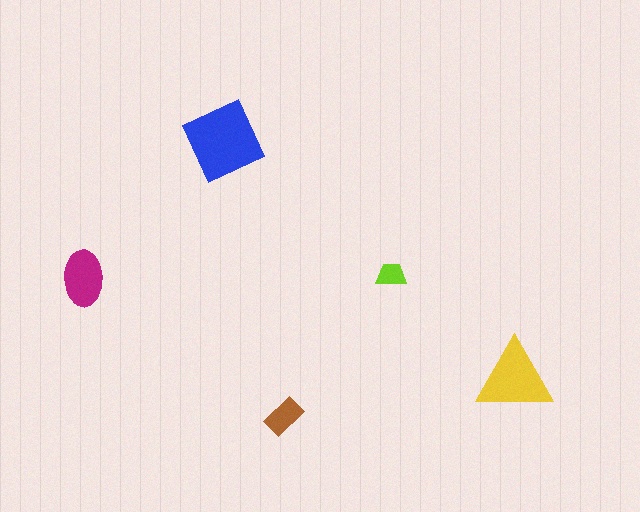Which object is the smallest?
The lime trapezoid.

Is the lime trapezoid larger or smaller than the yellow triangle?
Smaller.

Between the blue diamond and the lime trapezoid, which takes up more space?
The blue diamond.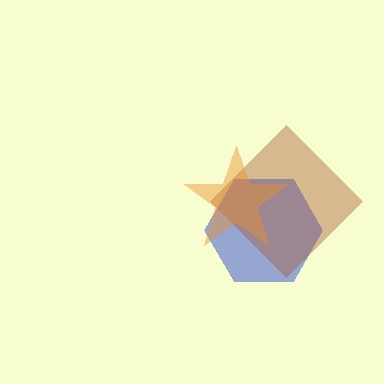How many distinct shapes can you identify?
There are 3 distinct shapes: a blue hexagon, a brown diamond, an orange star.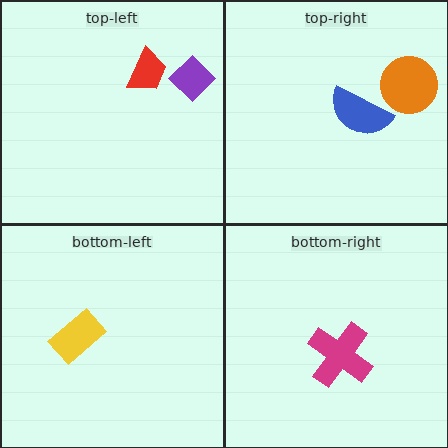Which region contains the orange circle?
The top-right region.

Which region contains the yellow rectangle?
The bottom-left region.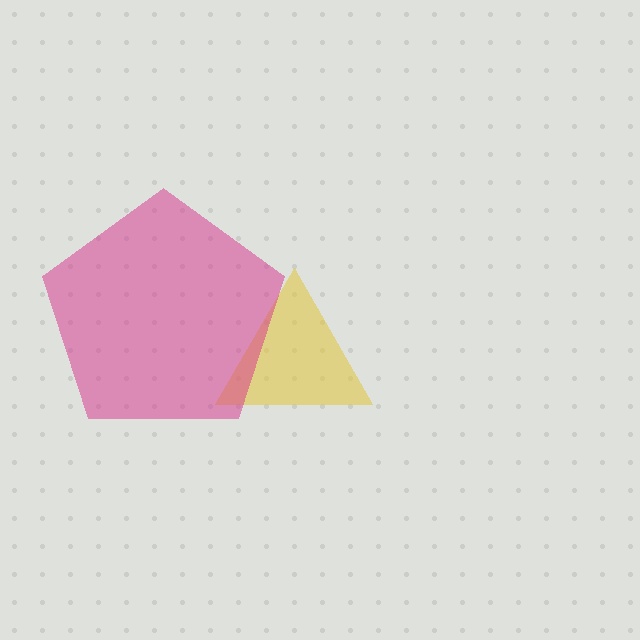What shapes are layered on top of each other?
The layered shapes are: a yellow triangle, a magenta pentagon.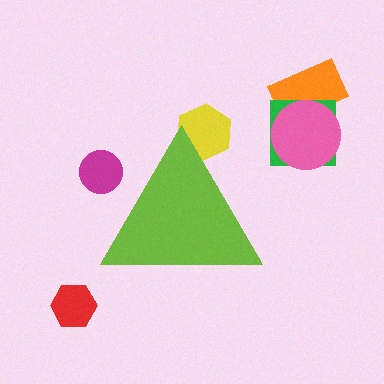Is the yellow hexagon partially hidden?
Yes, the yellow hexagon is partially hidden behind the lime triangle.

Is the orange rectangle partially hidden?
No, the orange rectangle is fully visible.